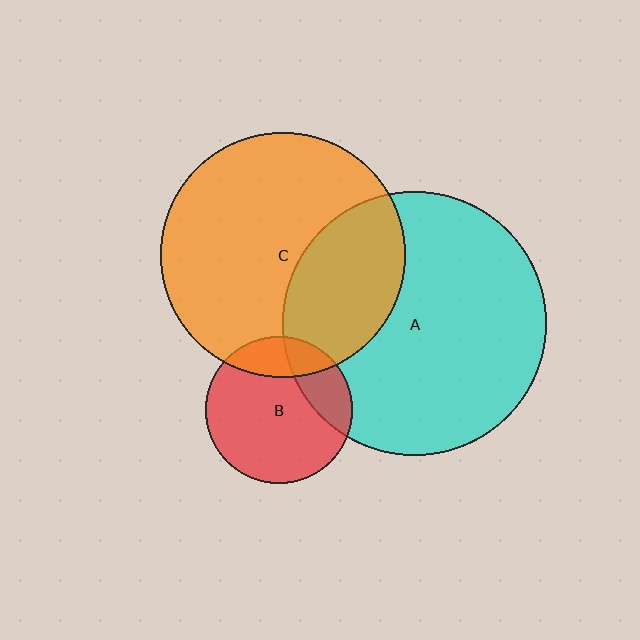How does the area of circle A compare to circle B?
Approximately 3.2 times.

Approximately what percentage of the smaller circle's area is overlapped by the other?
Approximately 20%.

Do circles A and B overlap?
Yes.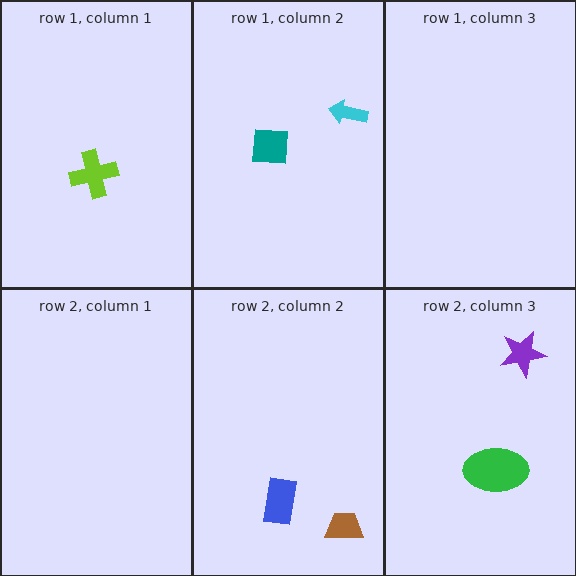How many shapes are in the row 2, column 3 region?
2.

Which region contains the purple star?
The row 2, column 3 region.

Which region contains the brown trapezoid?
The row 2, column 2 region.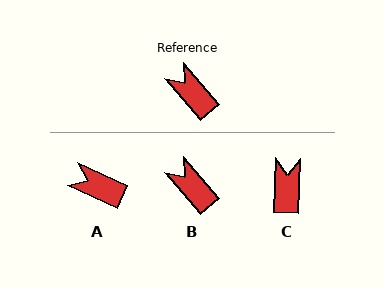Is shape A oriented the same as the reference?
No, it is off by about 25 degrees.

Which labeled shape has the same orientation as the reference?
B.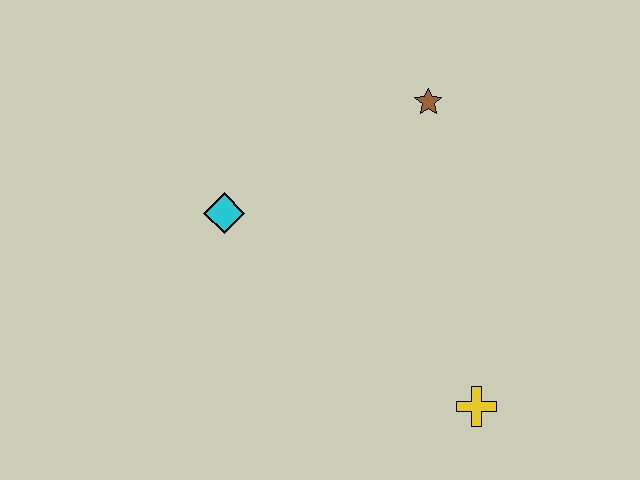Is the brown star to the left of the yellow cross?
Yes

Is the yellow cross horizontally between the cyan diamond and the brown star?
No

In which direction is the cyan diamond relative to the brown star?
The cyan diamond is to the left of the brown star.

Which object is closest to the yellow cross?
The brown star is closest to the yellow cross.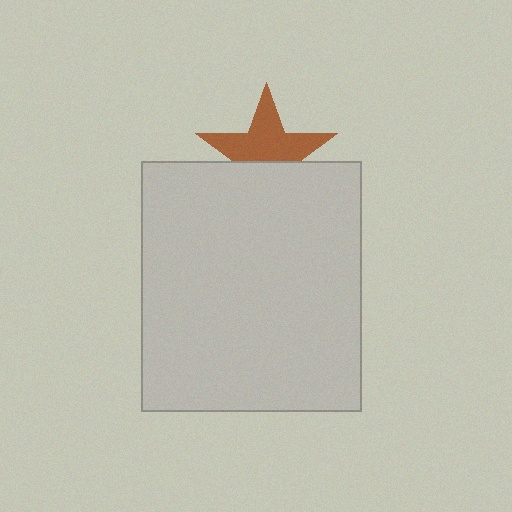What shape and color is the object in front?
The object in front is a light gray rectangle.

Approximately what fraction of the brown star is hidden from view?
Roughly 40% of the brown star is hidden behind the light gray rectangle.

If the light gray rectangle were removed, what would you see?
You would see the complete brown star.